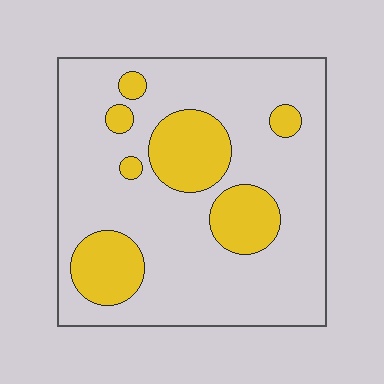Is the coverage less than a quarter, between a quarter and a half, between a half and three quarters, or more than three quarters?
Less than a quarter.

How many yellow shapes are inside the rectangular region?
7.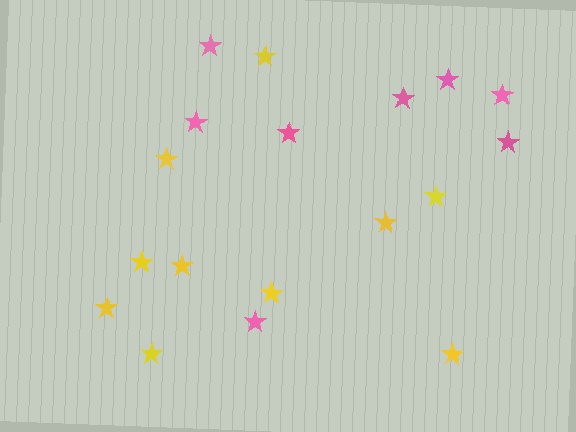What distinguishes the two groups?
There are 2 groups: one group of yellow stars (10) and one group of pink stars (8).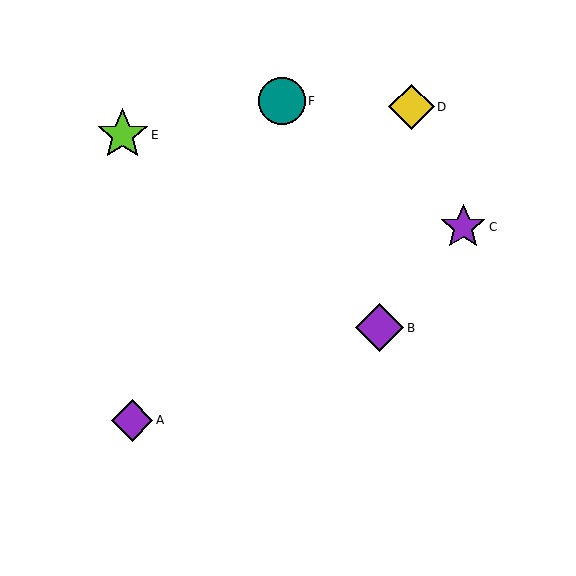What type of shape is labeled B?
Shape B is a purple diamond.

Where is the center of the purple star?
The center of the purple star is at (463, 227).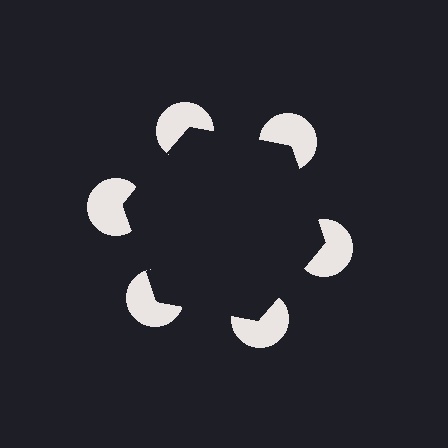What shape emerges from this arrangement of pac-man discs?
An illusory hexagon — its edges are inferred from the aligned wedge cuts in the pac-man discs, not physically drawn.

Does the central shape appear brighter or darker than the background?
It typically appears slightly darker than the background, even though no actual brightness change is drawn.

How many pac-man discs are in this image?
There are 6 — one at each vertex of the illusory hexagon.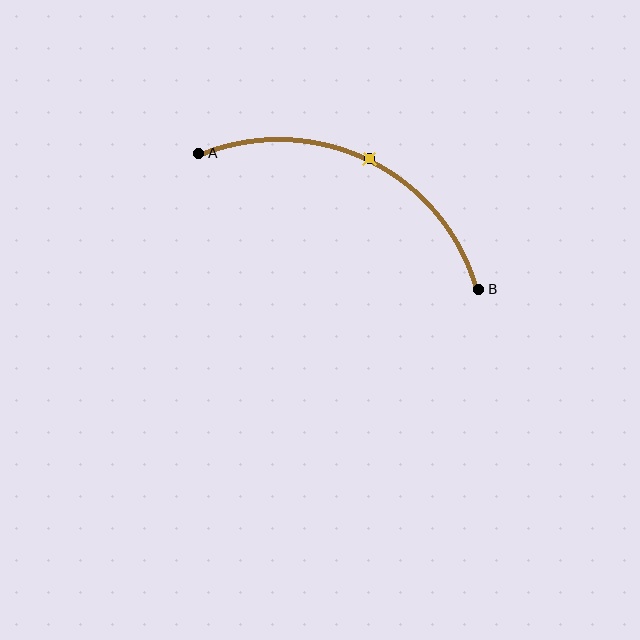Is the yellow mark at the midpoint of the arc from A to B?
Yes. The yellow mark lies on the arc at equal arc-length from both A and B — it is the arc midpoint.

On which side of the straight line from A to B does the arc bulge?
The arc bulges above the straight line connecting A and B.